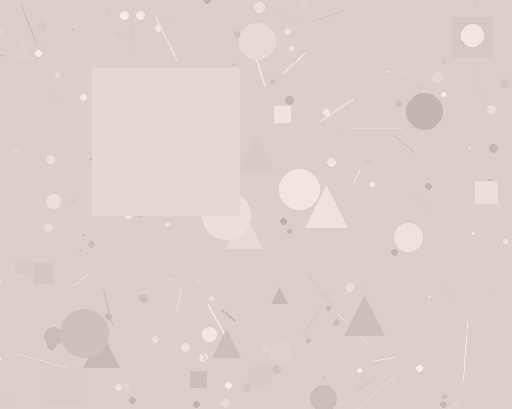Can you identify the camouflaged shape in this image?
The camouflaged shape is a square.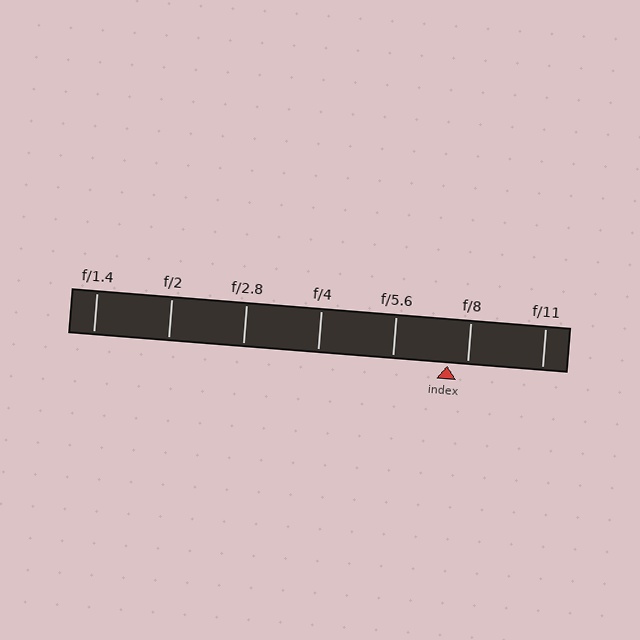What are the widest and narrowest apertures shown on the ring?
The widest aperture shown is f/1.4 and the narrowest is f/11.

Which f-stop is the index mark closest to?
The index mark is closest to f/8.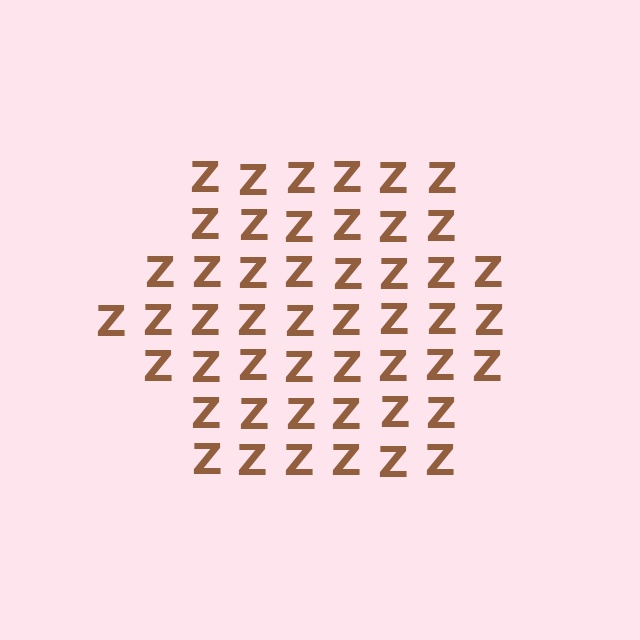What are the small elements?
The small elements are letter Z's.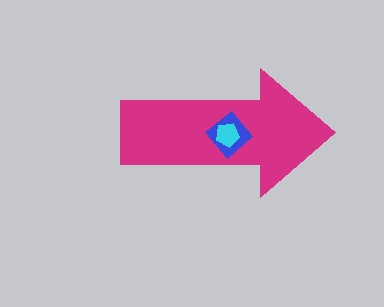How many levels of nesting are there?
3.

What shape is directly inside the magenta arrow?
The blue diamond.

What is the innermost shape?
The cyan pentagon.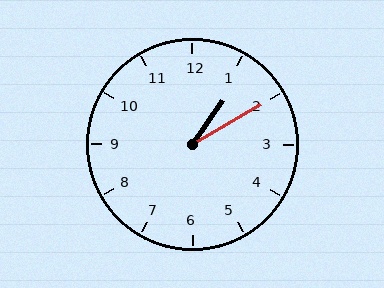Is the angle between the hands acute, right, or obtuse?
It is acute.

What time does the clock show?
1:10.